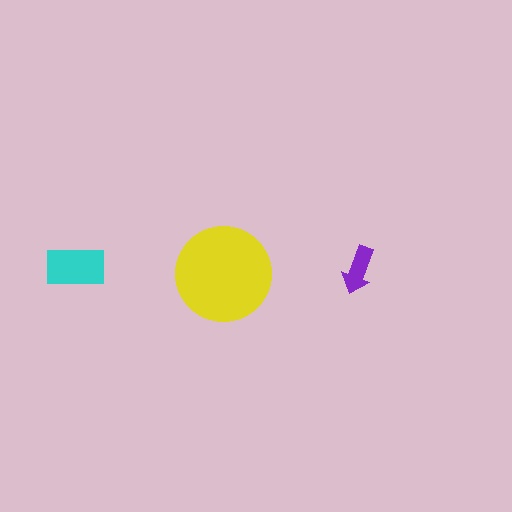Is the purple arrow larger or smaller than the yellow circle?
Smaller.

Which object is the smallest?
The purple arrow.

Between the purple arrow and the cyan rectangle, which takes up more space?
The cyan rectangle.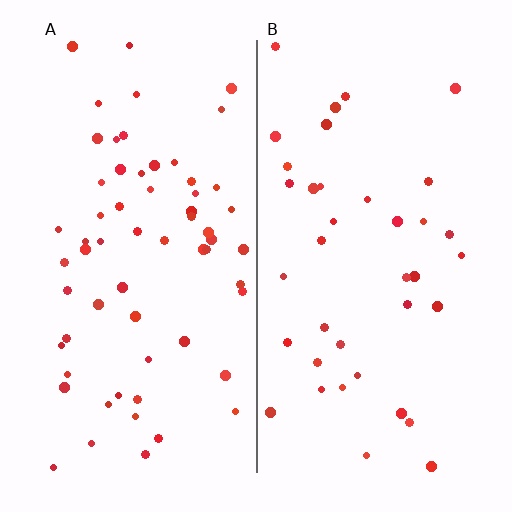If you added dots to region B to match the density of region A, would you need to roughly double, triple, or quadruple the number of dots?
Approximately double.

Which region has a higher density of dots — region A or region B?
A (the left).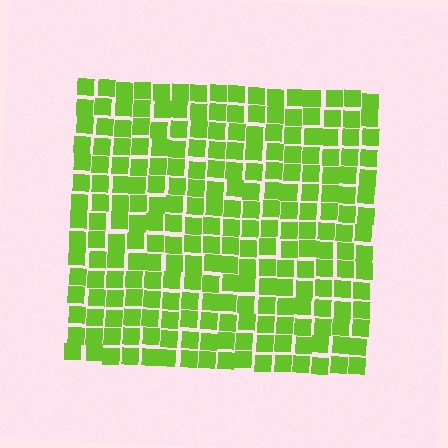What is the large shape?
The large shape is a square.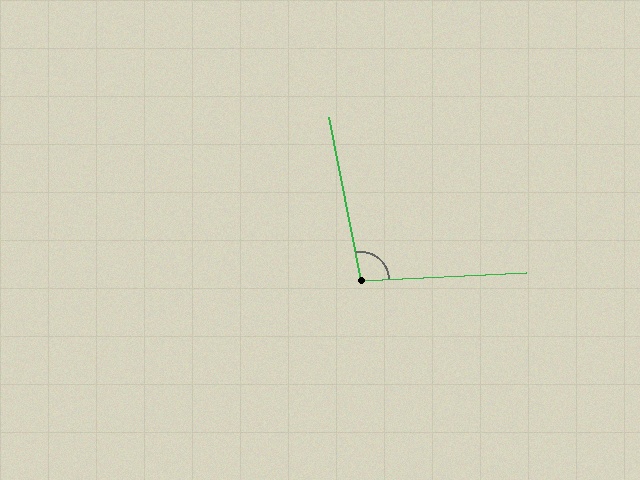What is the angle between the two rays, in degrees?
Approximately 98 degrees.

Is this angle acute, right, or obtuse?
It is obtuse.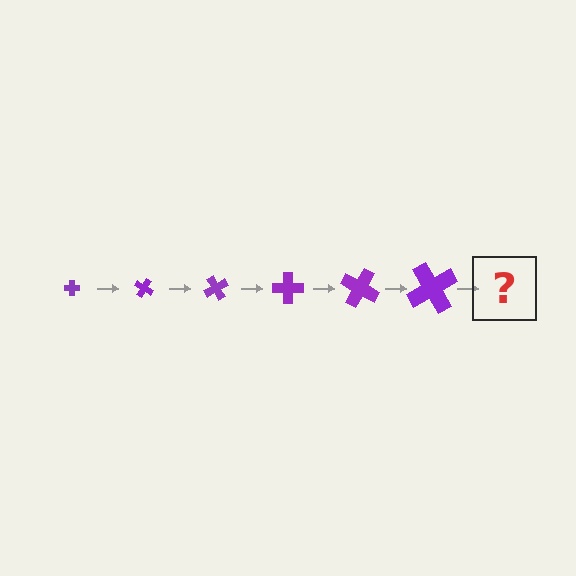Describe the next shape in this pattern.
It should be a cross, larger than the previous one and rotated 180 degrees from the start.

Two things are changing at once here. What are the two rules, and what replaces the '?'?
The two rules are that the cross grows larger each step and it rotates 30 degrees each step. The '?' should be a cross, larger than the previous one and rotated 180 degrees from the start.